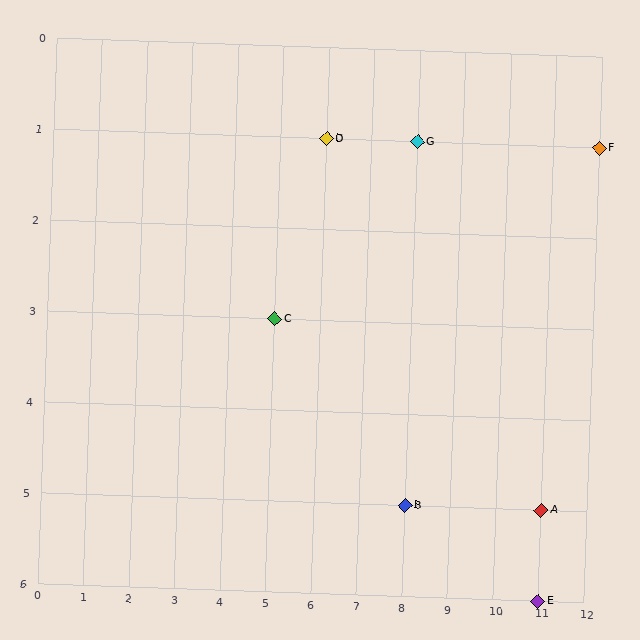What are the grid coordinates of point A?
Point A is at grid coordinates (11, 5).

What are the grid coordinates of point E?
Point E is at grid coordinates (11, 6).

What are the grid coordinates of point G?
Point G is at grid coordinates (8, 1).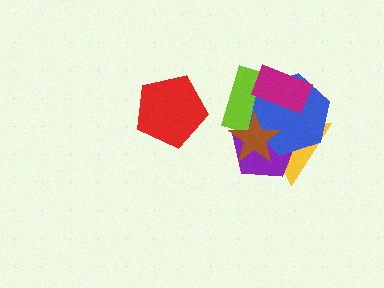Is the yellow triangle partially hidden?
Yes, it is partially covered by another shape.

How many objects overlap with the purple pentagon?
4 objects overlap with the purple pentagon.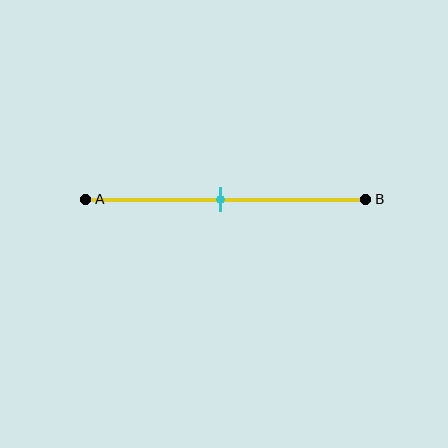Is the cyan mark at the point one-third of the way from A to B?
No, the mark is at about 50% from A, not at the 33% one-third point.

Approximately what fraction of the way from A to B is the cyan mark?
The cyan mark is approximately 50% of the way from A to B.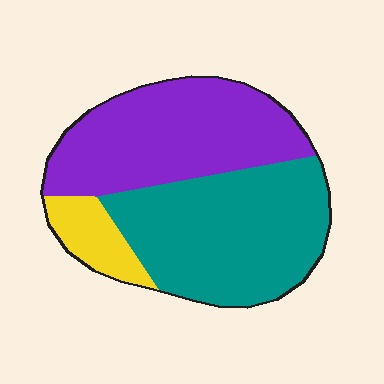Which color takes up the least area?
Yellow, at roughly 10%.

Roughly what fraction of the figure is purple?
Purple takes up about two fifths (2/5) of the figure.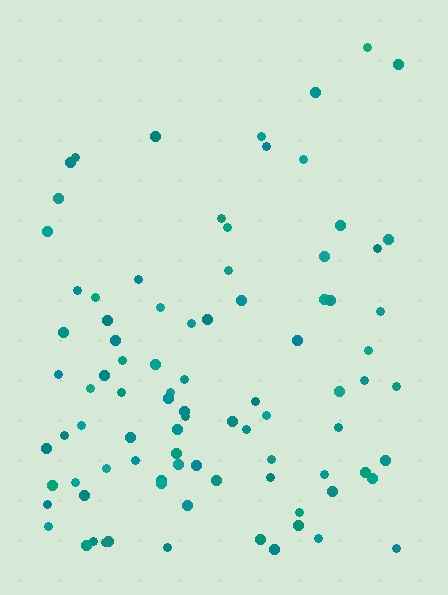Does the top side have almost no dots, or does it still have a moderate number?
Still a moderate number, just noticeably fewer than the bottom.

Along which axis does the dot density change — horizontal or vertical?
Vertical.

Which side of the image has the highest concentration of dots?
The bottom.